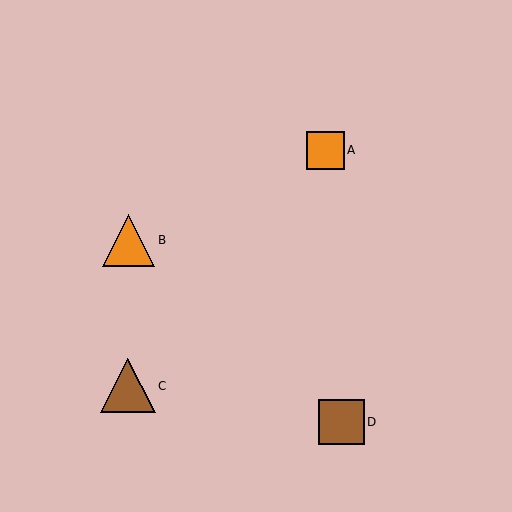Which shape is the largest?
The brown triangle (labeled C) is the largest.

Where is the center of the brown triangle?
The center of the brown triangle is at (128, 386).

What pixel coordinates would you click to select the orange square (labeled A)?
Click at (325, 150) to select the orange square A.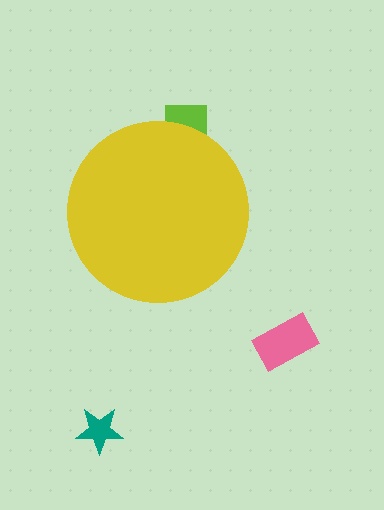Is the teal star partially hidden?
No, the teal star is fully visible.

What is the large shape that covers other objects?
A yellow circle.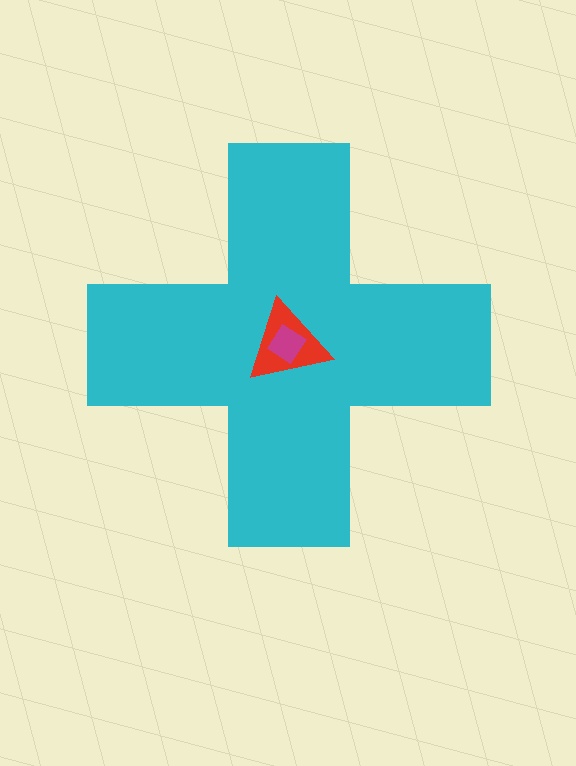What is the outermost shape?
The cyan cross.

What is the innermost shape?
The magenta diamond.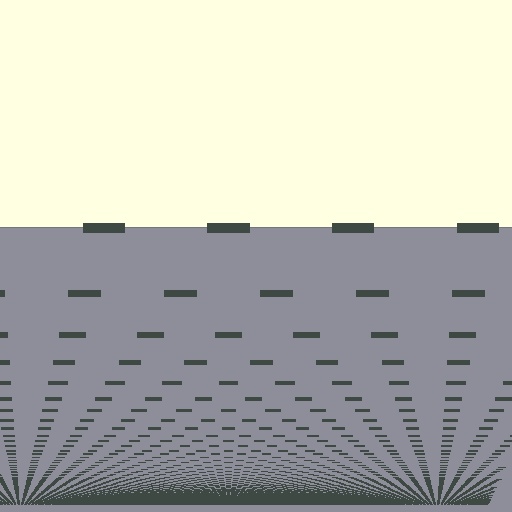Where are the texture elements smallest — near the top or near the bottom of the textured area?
Near the bottom.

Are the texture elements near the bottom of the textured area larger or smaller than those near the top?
Smaller. The gradient is inverted — elements near the bottom are smaller and denser.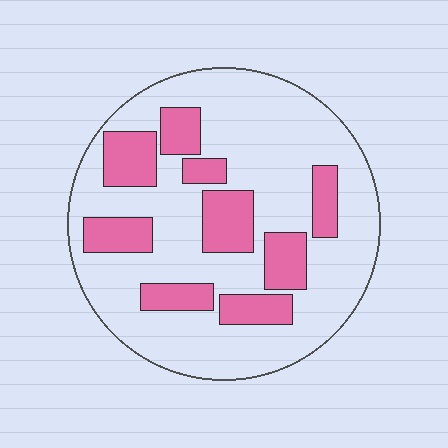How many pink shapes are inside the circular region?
9.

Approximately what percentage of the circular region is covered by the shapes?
Approximately 25%.